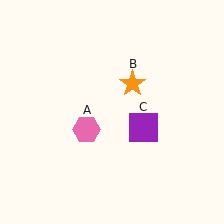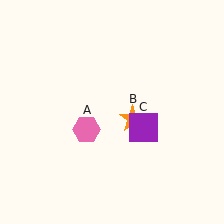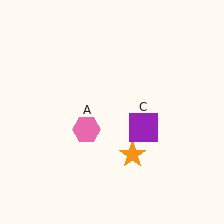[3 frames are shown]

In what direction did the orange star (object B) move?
The orange star (object B) moved down.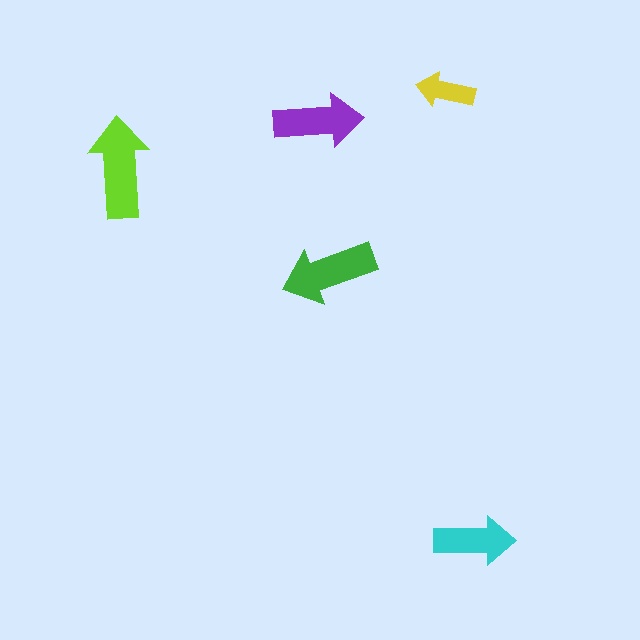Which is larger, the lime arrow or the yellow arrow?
The lime one.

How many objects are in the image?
There are 5 objects in the image.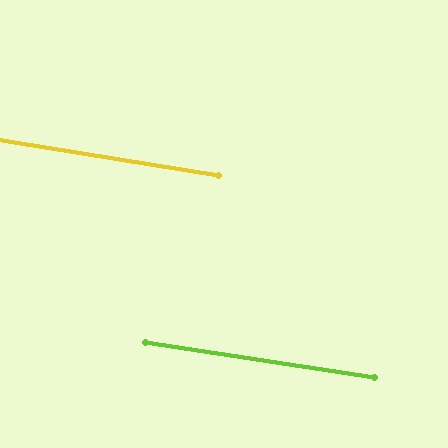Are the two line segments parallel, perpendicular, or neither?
Parallel — their directions differ by only 0.5°.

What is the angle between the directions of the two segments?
Approximately 1 degree.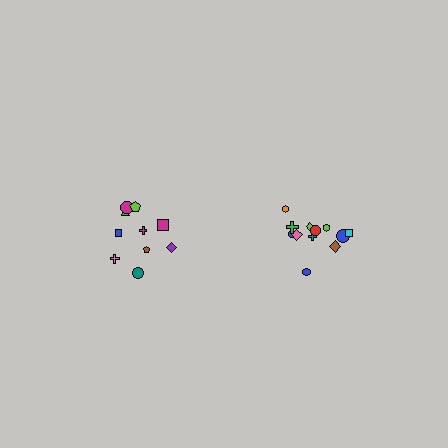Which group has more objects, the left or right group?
The right group.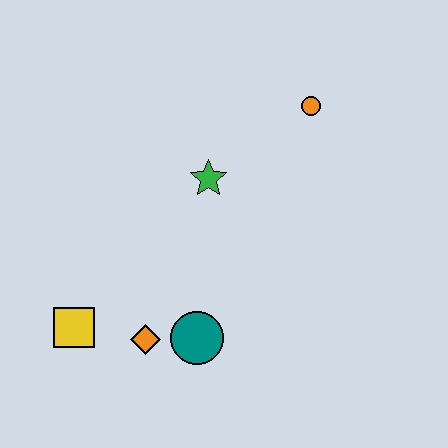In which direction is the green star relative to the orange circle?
The green star is to the left of the orange circle.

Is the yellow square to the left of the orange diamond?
Yes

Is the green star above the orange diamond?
Yes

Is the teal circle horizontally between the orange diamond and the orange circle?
Yes